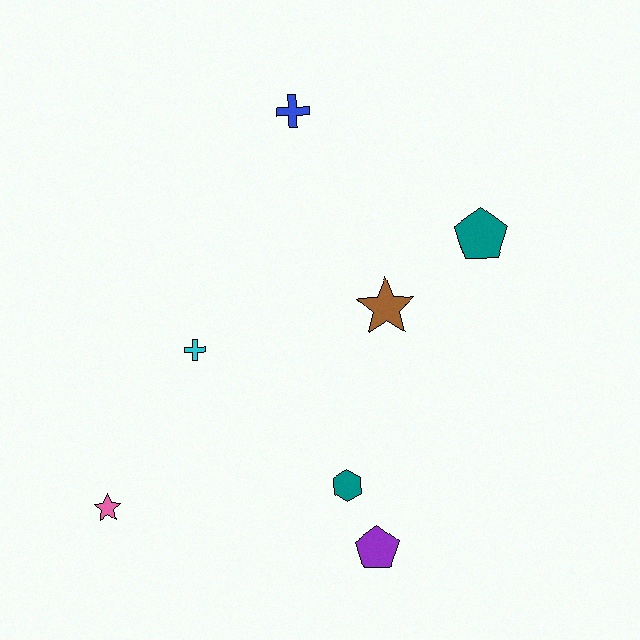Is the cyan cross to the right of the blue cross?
No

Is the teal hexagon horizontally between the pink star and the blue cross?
No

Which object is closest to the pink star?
The cyan cross is closest to the pink star.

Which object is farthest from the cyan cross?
The teal pentagon is farthest from the cyan cross.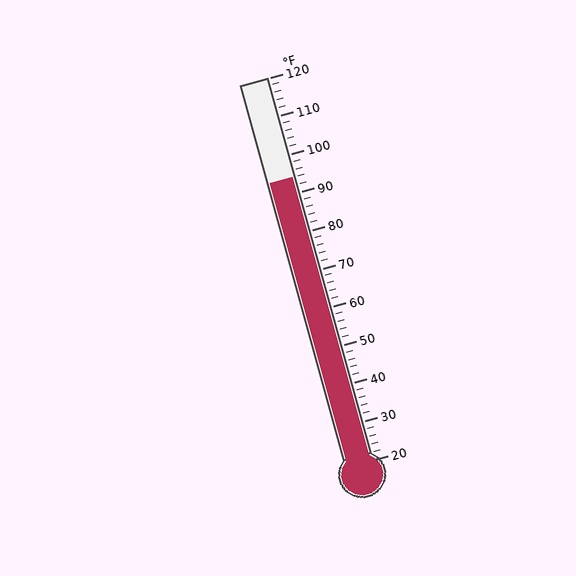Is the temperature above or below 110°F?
The temperature is below 110°F.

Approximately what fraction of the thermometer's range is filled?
The thermometer is filled to approximately 75% of its range.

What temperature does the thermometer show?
The thermometer shows approximately 94°F.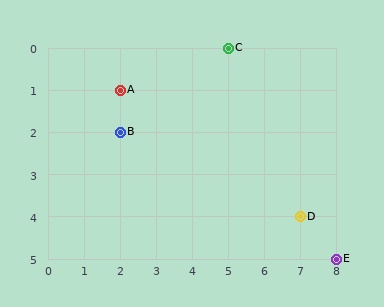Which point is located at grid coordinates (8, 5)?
Point E is at (8, 5).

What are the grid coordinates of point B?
Point B is at grid coordinates (2, 2).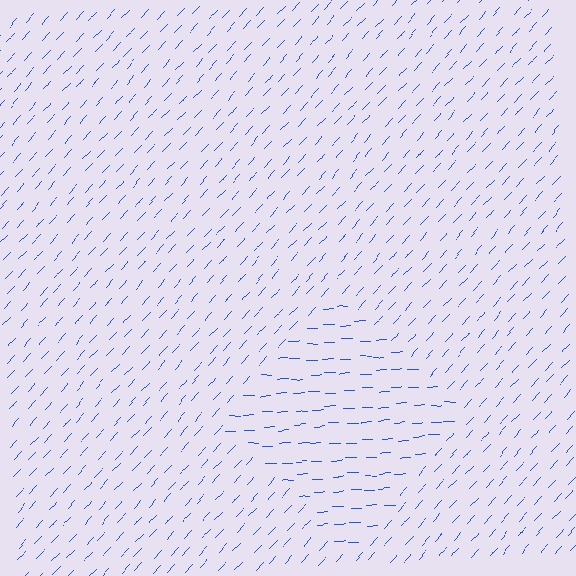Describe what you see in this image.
The image is filled with small blue line segments. A diamond region in the image has lines oriented differently from the surrounding lines, creating a visible texture boundary.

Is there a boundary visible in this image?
Yes, there is a texture boundary formed by a change in line orientation.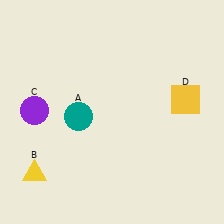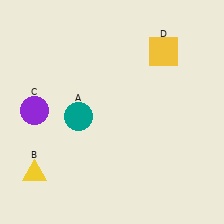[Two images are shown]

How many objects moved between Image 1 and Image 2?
1 object moved between the two images.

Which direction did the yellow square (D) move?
The yellow square (D) moved up.